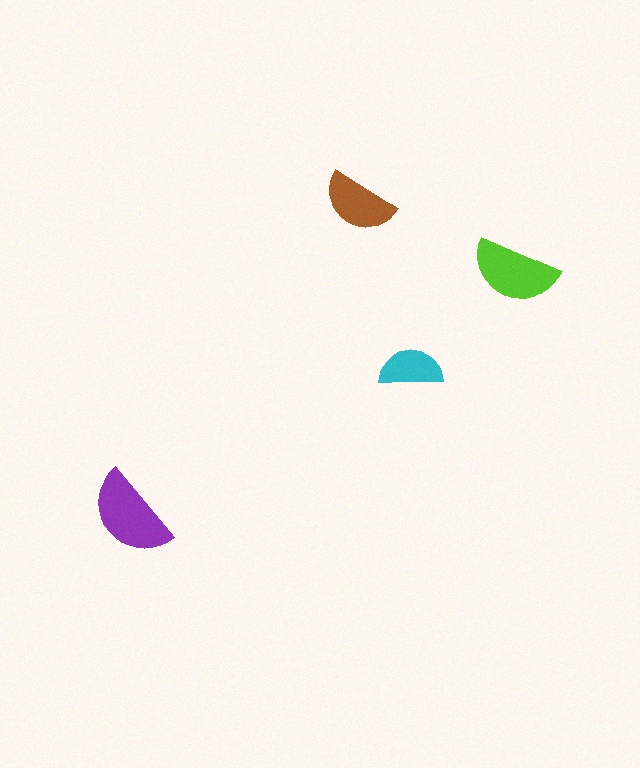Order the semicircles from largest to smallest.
the purple one, the lime one, the brown one, the cyan one.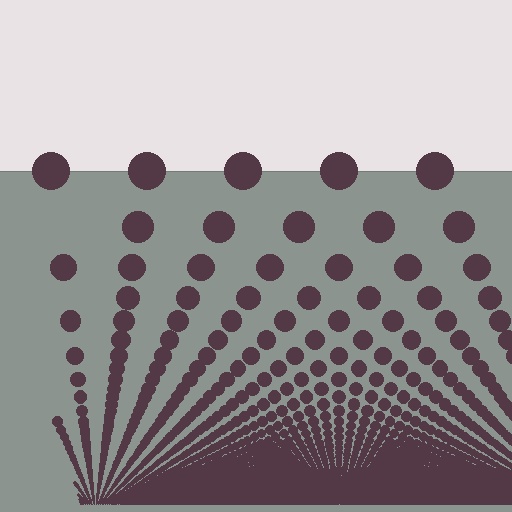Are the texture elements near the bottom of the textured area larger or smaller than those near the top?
Smaller. The gradient is inverted — elements near the bottom are smaller and denser.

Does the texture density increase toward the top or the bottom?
Density increases toward the bottom.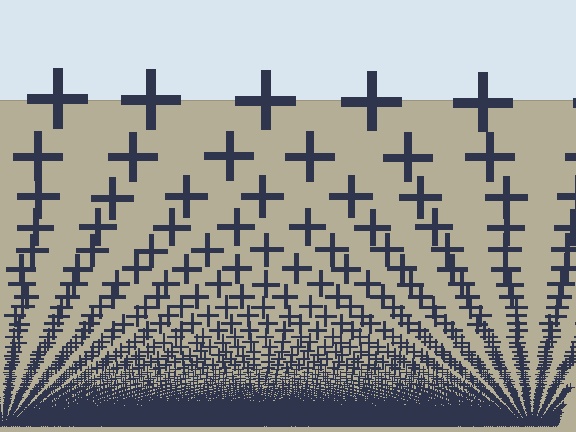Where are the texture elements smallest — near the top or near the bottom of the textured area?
Near the bottom.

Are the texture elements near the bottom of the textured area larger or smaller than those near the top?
Smaller. The gradient is inverted — elements near the bottom are smaller and denser.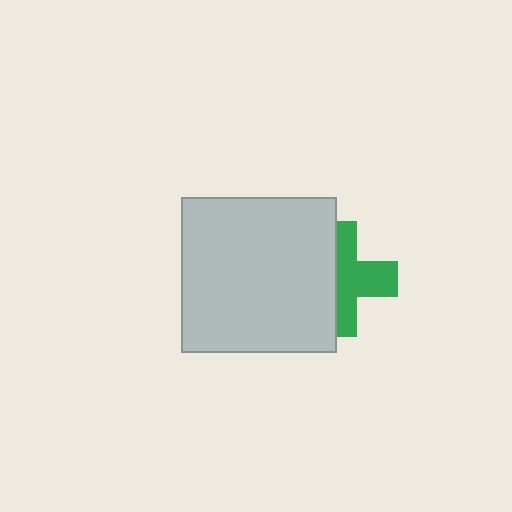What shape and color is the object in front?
The object in front is a light gray square.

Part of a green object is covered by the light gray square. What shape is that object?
It is a cross.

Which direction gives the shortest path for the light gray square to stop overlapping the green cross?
Moving left gives the shortest separation.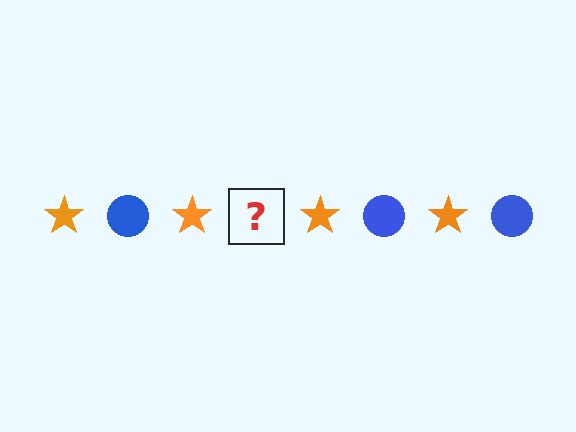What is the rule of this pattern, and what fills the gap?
The rule is that the pattern alternates between orange star and blue circle. The gap should be filled with a blue circle.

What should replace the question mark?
The question mark should be replaced with a blue circle.